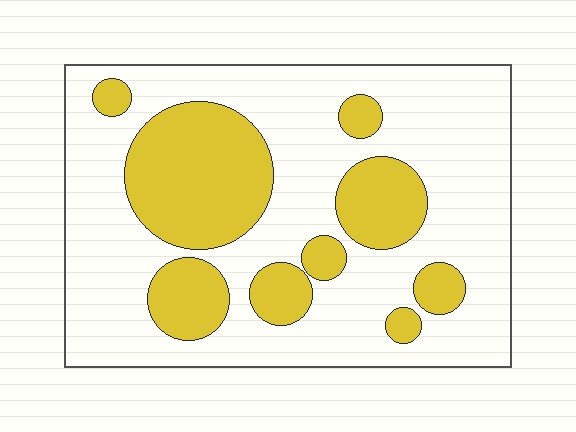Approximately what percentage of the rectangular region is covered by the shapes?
Approximately 30%.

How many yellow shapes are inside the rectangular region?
9.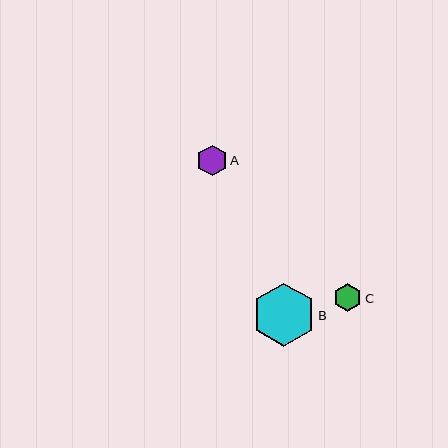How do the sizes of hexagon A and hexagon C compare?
Hexagon A and hexagon C are approximately the same size.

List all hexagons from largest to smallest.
From largest to smallest: B, A, C.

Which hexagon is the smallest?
Hexagon C is the smallest with a size of approximately 28 pixels.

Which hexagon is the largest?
Hexagon B is the largest with a size of approximately 63 pixels.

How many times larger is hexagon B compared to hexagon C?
Hexagon B is approximately 2.2 times the size of hexagon C.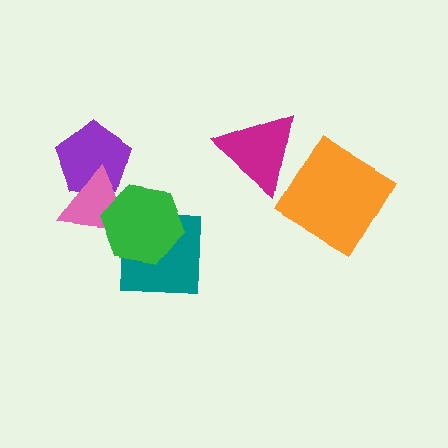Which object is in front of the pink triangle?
The green hexagon is in front of the pink triangle.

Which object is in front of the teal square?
The green hexagon is in front of the teal square.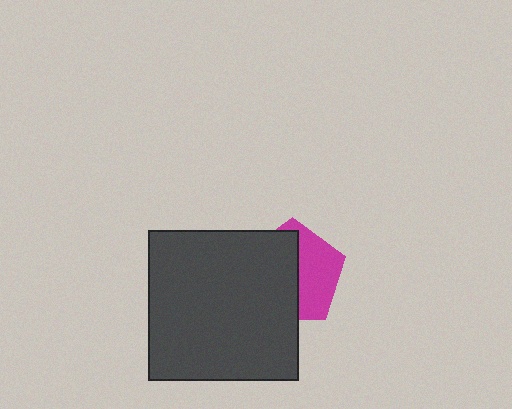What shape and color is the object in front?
The object in front is a dark gray square.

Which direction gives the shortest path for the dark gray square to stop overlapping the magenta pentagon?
Moving left gives the shortest separation.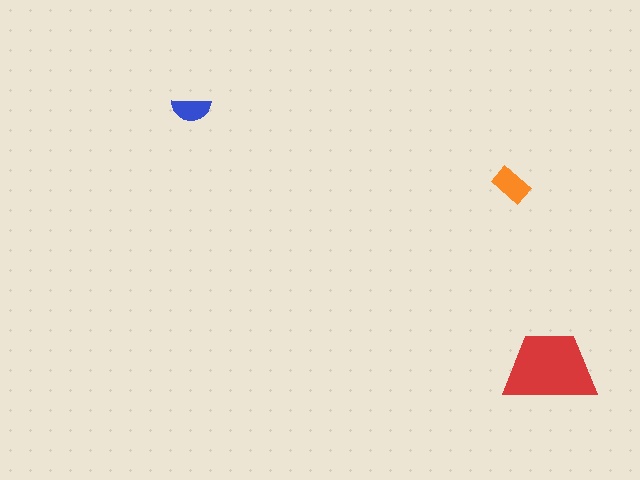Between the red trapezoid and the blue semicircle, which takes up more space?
The red trapezoid.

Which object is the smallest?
The blue semicircle.